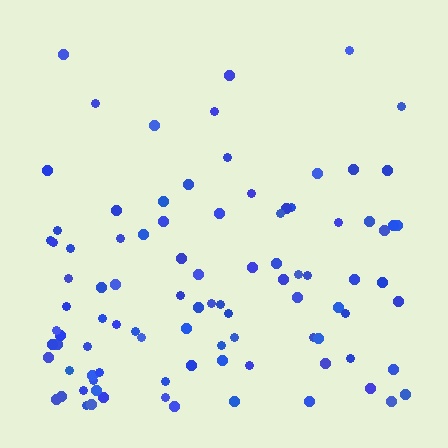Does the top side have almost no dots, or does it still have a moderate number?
Still a moderate number, just noticeably fewer than the bottom.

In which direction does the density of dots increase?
From top to bottom, with the bottom side densest.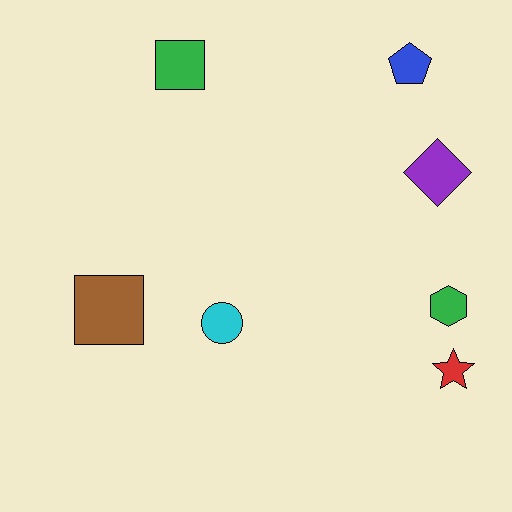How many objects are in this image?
There are 7 objects.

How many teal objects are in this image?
There are no teal objects.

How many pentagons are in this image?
There is 1 pentagon.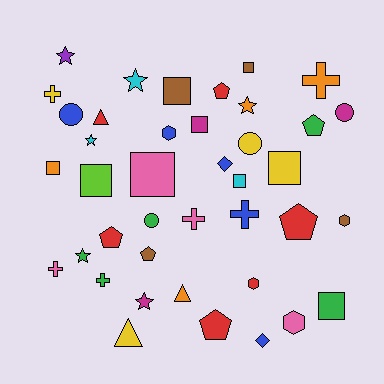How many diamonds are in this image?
There are 2 diamonds.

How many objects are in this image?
There are 40 objects.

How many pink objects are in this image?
There are 4 pink objects.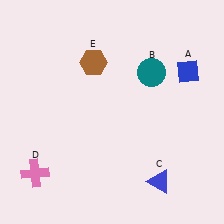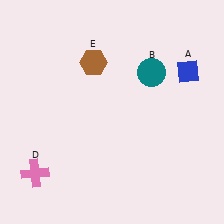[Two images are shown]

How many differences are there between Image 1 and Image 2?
There is 1 difference between the two images.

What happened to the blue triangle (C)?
The blue triangle (C) was removed in Image 2. It was in the bottom-right area of Image 1.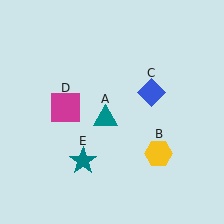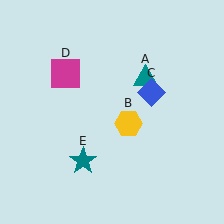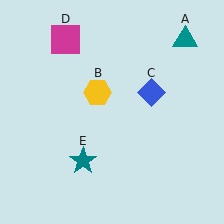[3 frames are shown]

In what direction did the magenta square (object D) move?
The magenta square (object D) moved up.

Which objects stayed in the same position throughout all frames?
Blue diamond (object C) and teal star (object E) remained stationary.